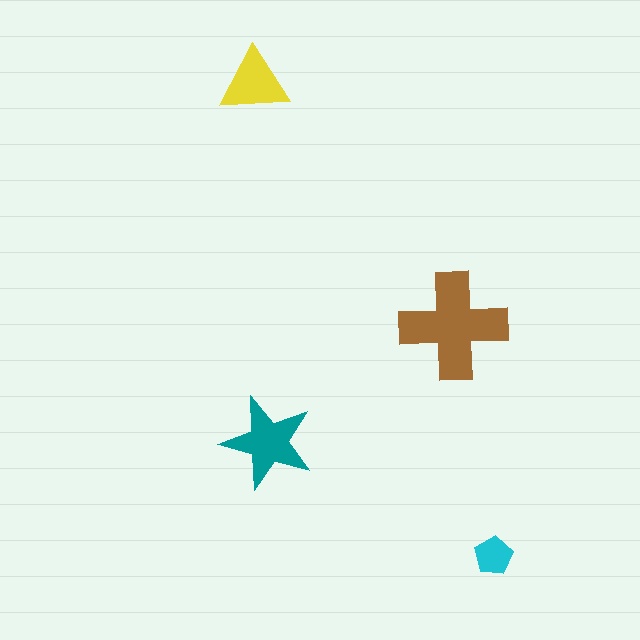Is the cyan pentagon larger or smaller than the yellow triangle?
Smaller.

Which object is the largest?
The brown cross.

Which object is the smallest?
The cyan pentagon.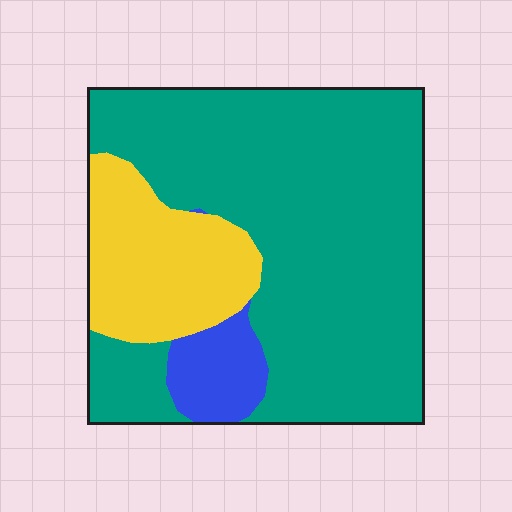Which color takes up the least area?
Blue, at roughly 10%.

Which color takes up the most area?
Teal, at roughly 70%.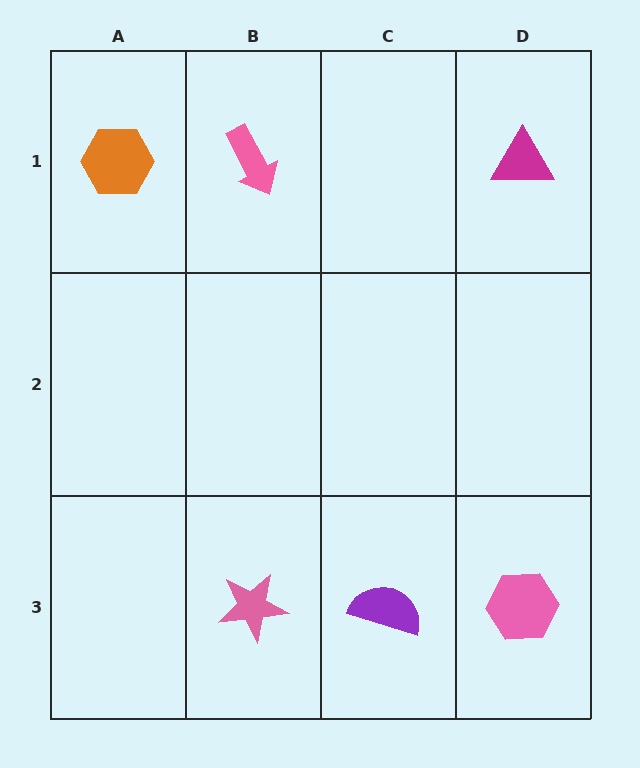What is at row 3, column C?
A purple semicircle.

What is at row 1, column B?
A pink arrow.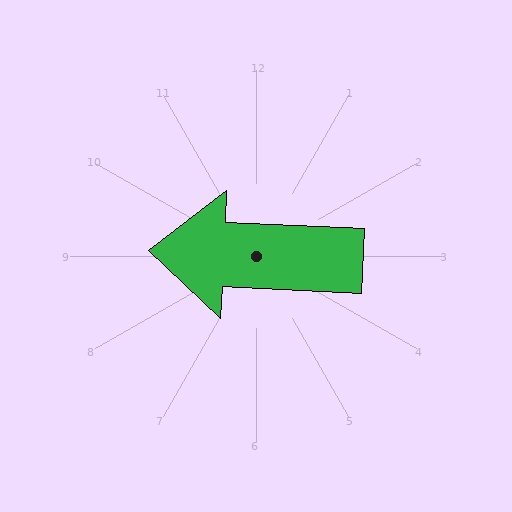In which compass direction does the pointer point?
West.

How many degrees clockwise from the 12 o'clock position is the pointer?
Approximately 273 degrees.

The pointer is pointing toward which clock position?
Roughly 9 o'clock.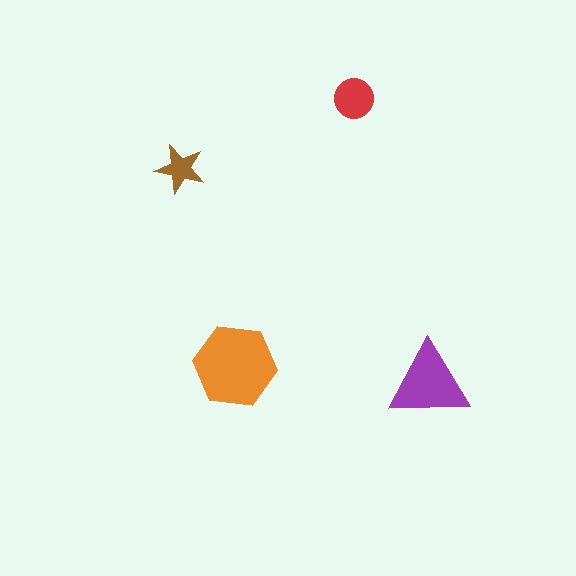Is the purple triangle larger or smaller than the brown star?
Larger.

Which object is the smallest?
The brown star.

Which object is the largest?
The orange hexagon.